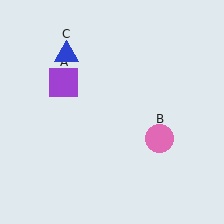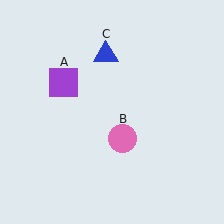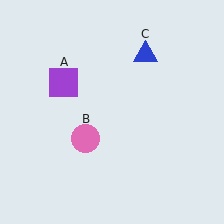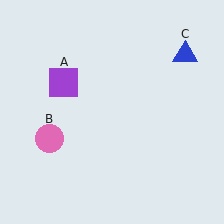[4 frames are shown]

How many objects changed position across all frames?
2 objects changed position: pink circle (object B), blue triangle (object C).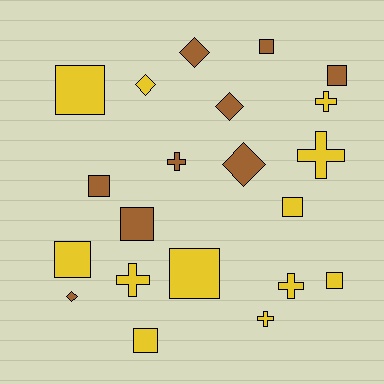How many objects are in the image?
There are 21 objects.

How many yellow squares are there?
There are 6 yellow squares.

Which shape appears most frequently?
Square, with 10 objects.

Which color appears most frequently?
Yellow, with 12 objects.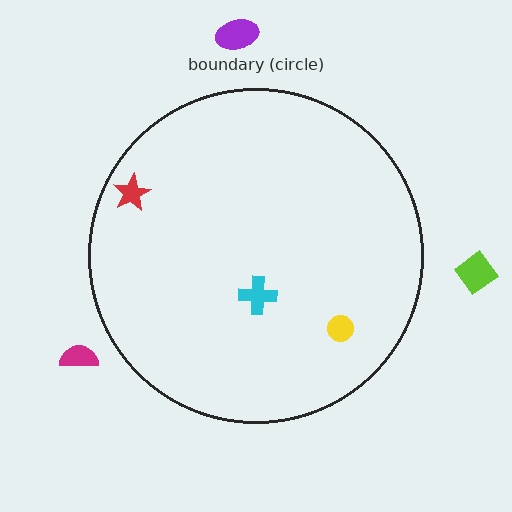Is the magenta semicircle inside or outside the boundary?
Outside.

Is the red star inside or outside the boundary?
Inside.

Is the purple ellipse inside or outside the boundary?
Outside.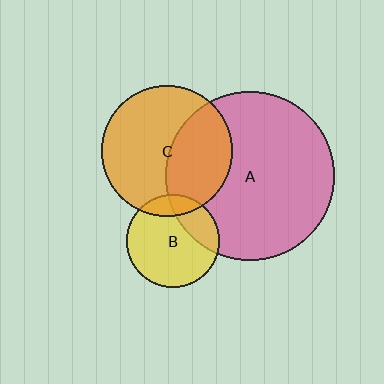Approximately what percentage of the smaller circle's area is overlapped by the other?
Approximately 25%.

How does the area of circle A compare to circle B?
Approximately 3.3 times.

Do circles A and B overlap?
Yes.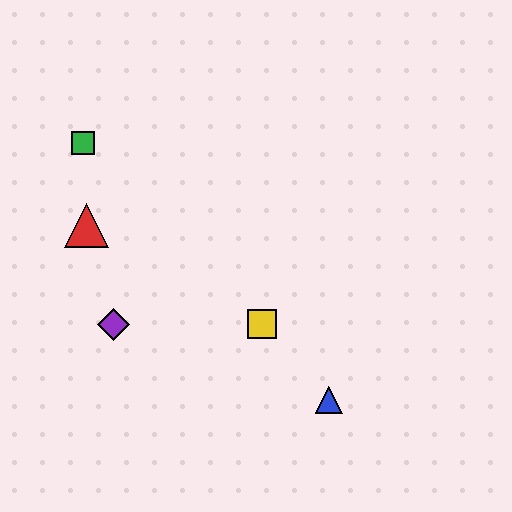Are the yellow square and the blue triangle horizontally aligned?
No, the yellow square is at y≈324 and the blue triangle is at y≈400.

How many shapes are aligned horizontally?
2 shapes (the yellow square, the purple diamond) are aligned horizontally.